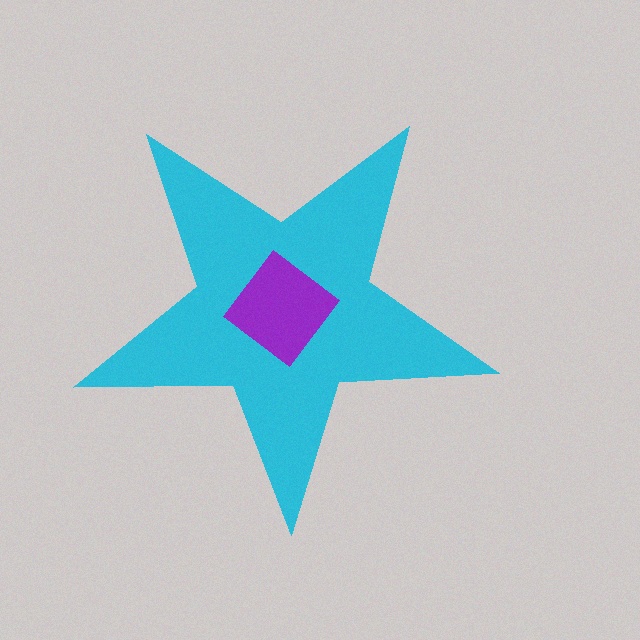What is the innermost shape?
The purple diamond.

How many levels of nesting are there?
2.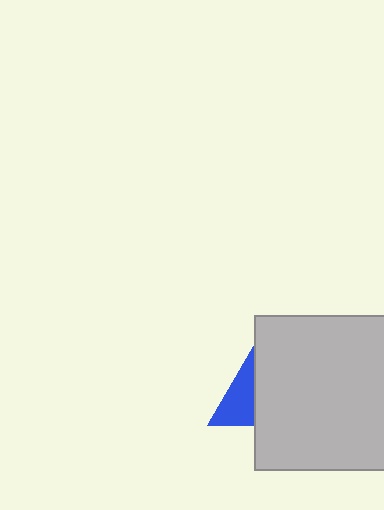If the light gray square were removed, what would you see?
You would see the complete blue triangle.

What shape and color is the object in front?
The object in front is a light gray square.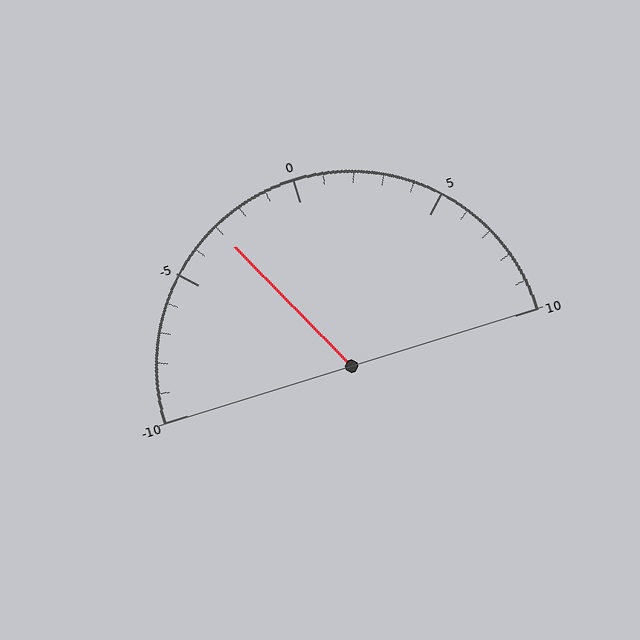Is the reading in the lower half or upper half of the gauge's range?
The reading is in the lower half of the range (-10 to 10).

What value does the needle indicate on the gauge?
The needle indicates approximately -3.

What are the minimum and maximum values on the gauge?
The gauge ranges from -10 to 10.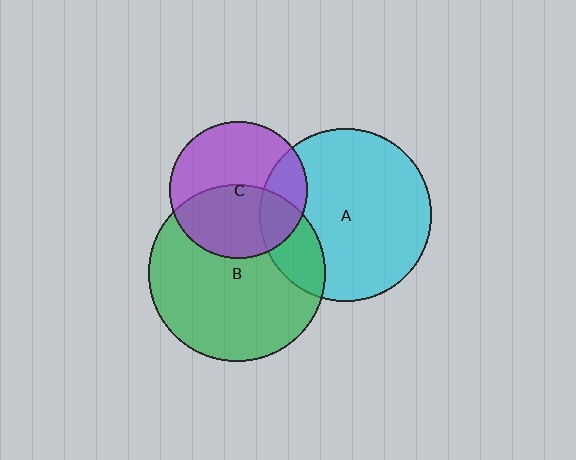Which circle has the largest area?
Circle B (green).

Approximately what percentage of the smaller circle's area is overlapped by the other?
Approximately 25%.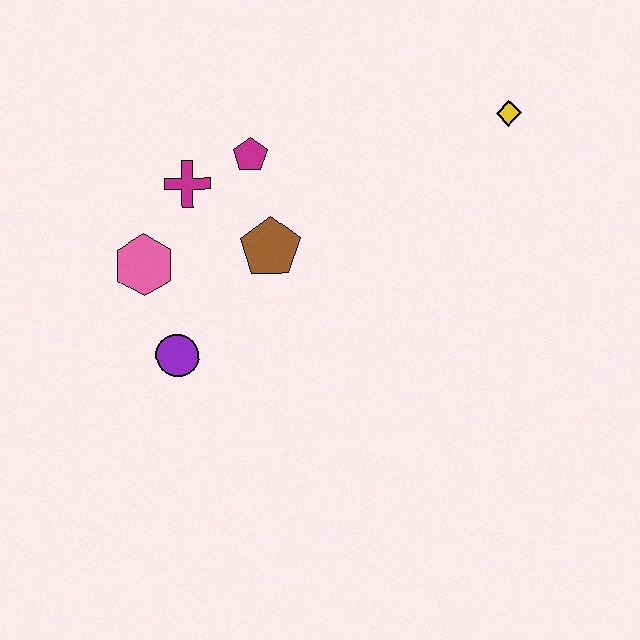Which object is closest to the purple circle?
The pink hexagon is closest to the purple circle.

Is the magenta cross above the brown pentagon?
Yes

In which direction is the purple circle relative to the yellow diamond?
The purple circle is to the left of the yellow diamond.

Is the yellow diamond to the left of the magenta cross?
No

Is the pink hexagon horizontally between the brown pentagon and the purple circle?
No